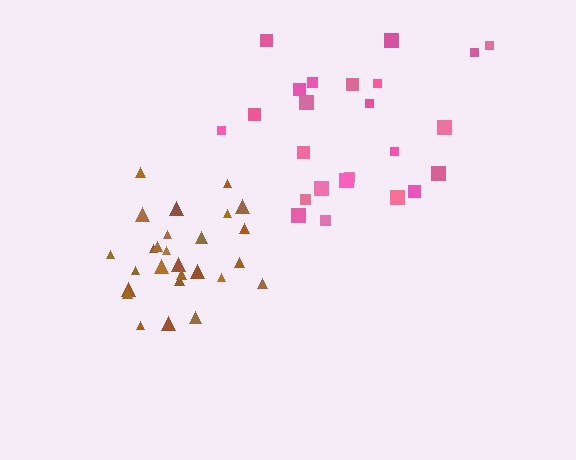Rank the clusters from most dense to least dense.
brown, pink.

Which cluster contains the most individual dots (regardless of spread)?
Brown (27).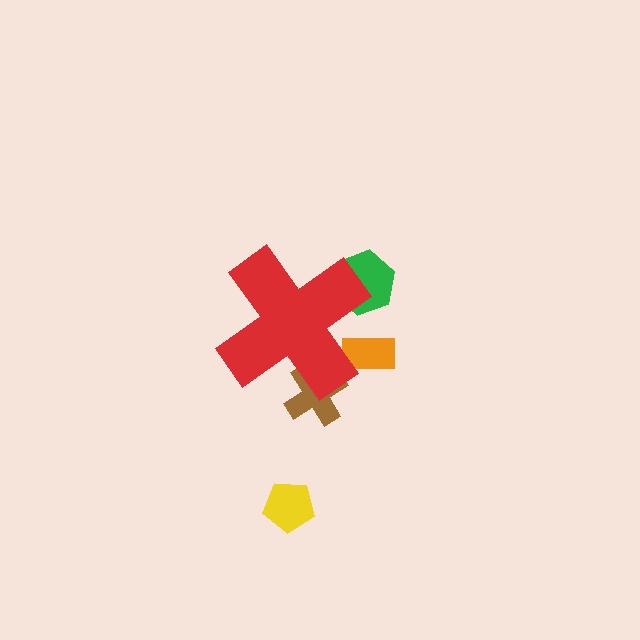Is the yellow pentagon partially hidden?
No, the yellow pentagon is fully visible.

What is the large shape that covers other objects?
A red cross.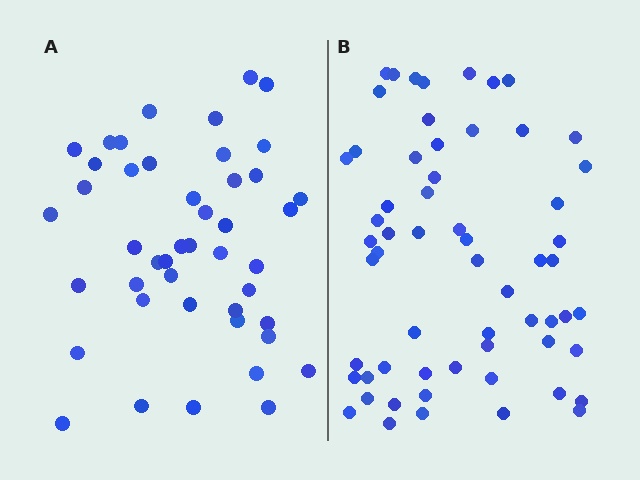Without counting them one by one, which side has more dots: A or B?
Region B (the right region) has more dots.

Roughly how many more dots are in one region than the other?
Region B has approximately 15 more dots than region A.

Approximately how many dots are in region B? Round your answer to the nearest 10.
About 60 dots.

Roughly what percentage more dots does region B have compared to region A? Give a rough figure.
About 35% more.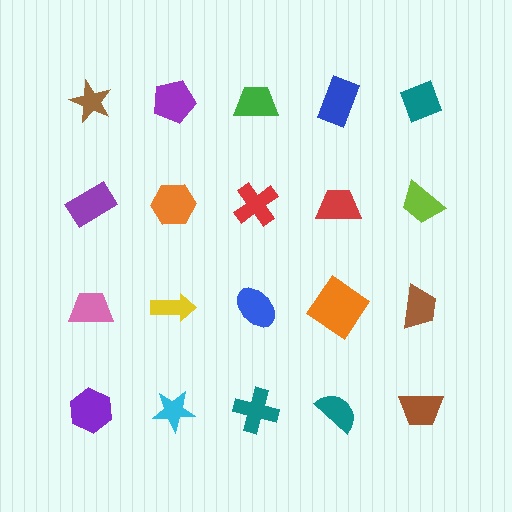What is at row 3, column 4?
An orange diamond.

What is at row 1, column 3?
A green trapezoid.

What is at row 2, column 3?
A red cross.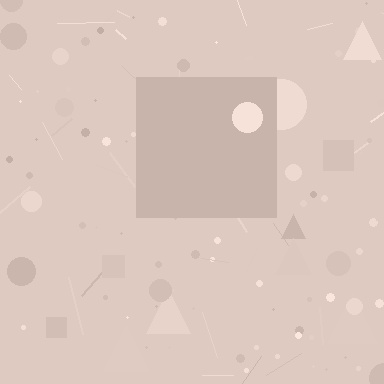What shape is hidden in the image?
A square is hidden in the image.